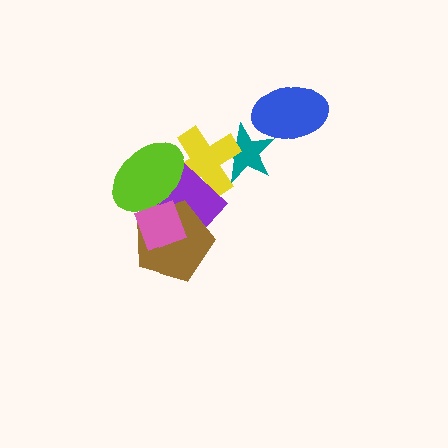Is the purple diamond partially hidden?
Yes, it is partially covered by another shape.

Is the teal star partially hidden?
Yes, it is partially covered by another shape.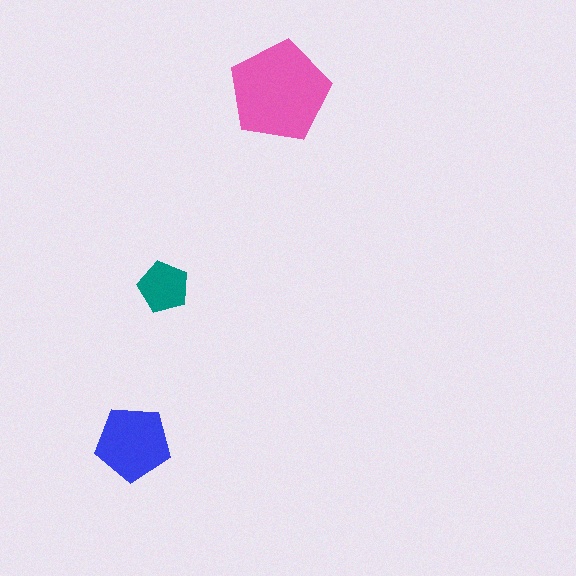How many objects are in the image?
There are 3 objects in the image.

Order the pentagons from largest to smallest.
the pink one, the blue one, the teal one.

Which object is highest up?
The pink pentagon is topmost.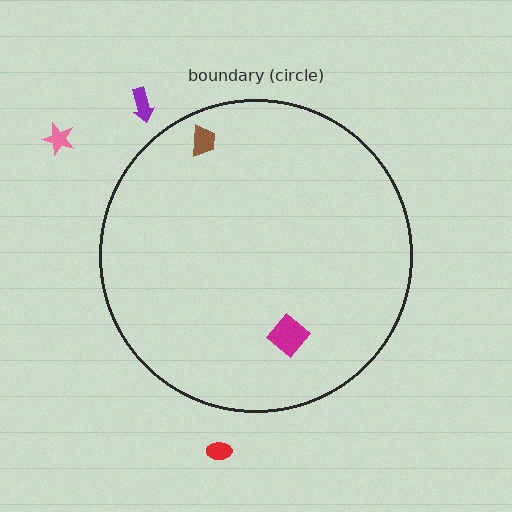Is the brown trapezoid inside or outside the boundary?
Inside.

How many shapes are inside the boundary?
2 inside, 3 outside.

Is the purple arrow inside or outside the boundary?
Outside.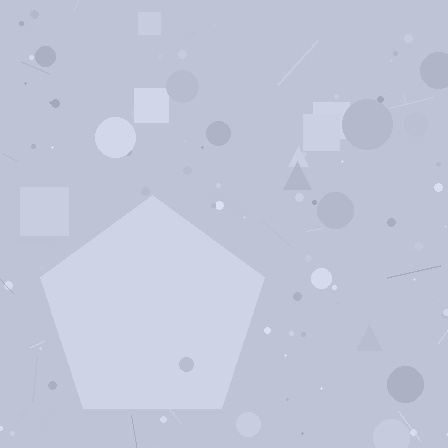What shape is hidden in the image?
A pentagon is hidden in the image.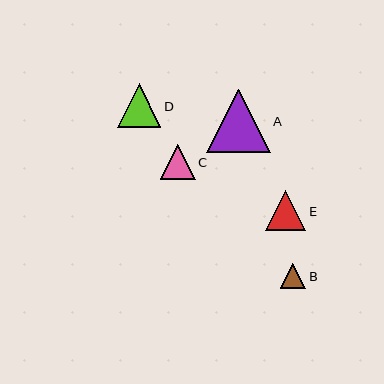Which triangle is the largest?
Triangle A is the largest with a size of approximately 63 pixels.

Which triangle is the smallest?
Triangle B is the smallest with a size of approximately 26 pixels.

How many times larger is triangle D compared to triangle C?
Triangle D is approximately 1.2 times the size of triangle C.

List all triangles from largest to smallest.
From largest to smallest: A, D, E, C, B.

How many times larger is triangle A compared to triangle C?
Triangle A is approximately 1.8 times the size of triangle C.